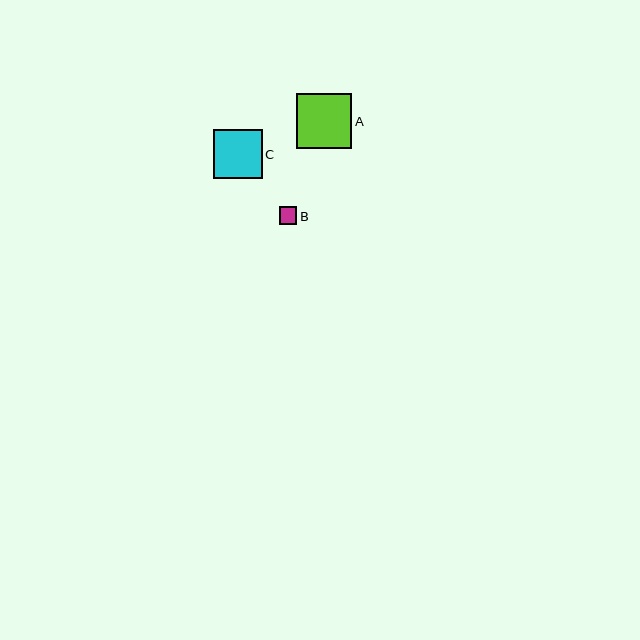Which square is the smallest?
Square B is the smallest with a size of approximately 18 pixels.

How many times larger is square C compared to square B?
Square C is approximately 2.8 times the size of square B.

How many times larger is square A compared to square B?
Square A is approximately 3.1 times the size of square B.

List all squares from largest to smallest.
From largest to smallest: A, C, B.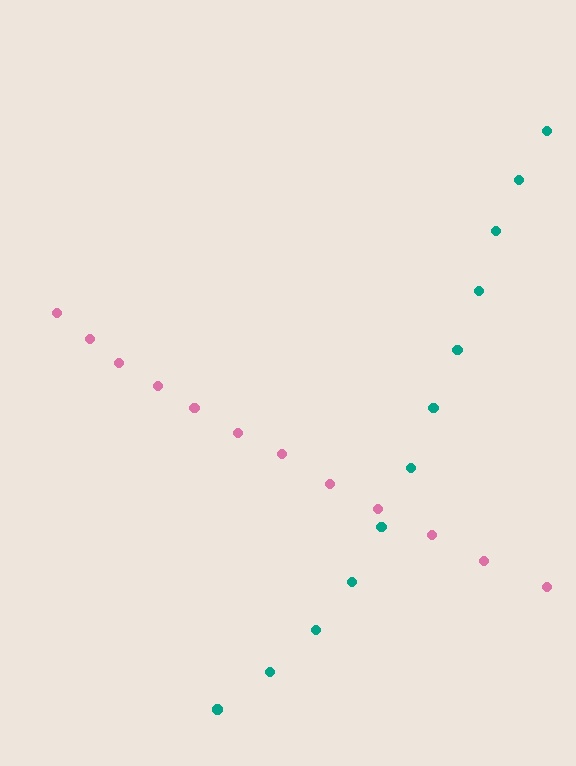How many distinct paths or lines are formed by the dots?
There are 2 distinct paths.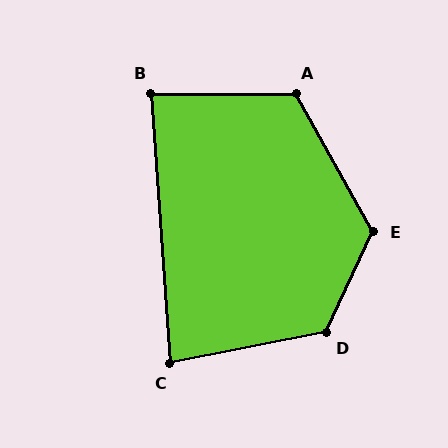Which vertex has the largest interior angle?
E, at approximately 126 degrees.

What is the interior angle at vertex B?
Approximately 86 degrees (approximately right).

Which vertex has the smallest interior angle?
C, at approximately 83 degrees.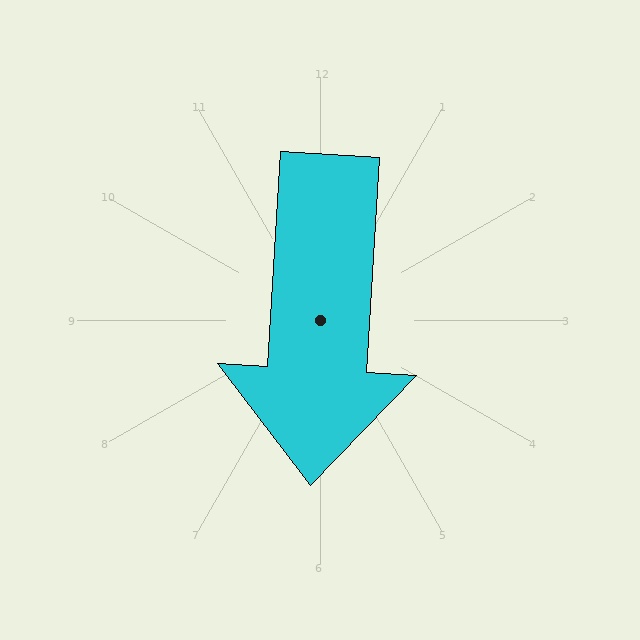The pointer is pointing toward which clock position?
Roughly 6 o'clock.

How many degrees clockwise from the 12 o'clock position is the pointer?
Approximately 183 degrees.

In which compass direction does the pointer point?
South.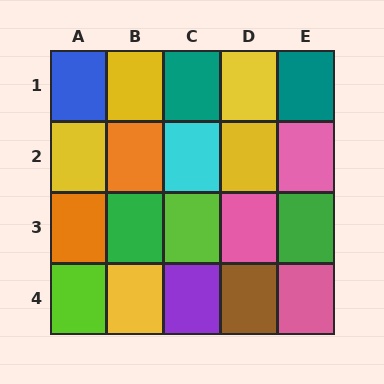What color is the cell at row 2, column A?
Yellow.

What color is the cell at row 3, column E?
Green.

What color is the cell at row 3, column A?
Orange.